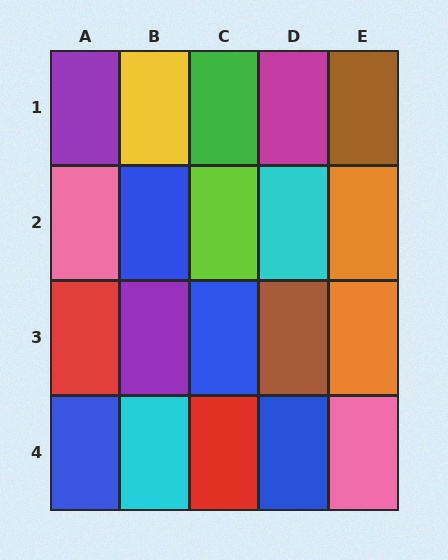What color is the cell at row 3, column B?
Purple.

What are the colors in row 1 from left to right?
Purple, yellow, green, magenta, brown.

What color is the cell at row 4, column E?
Pink.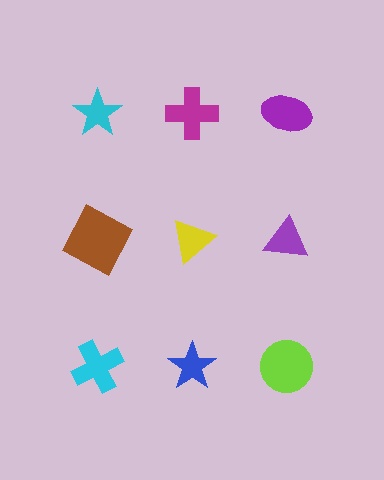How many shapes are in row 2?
3 shapes.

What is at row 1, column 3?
A purple ellipse.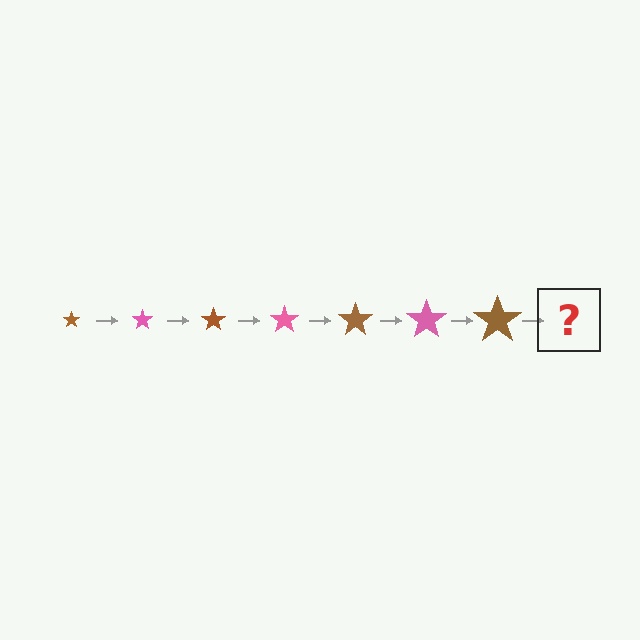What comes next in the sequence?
The next element should be a pink star, larger than the previous one.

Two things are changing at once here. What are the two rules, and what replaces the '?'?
The two rules are that the star grows larger each step and the color cycles through brown and pink. The '?' should be a pink star, larger than the previous one.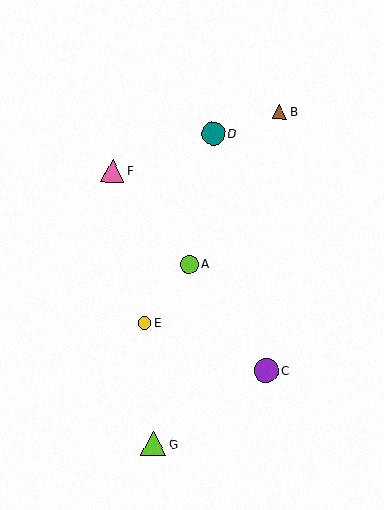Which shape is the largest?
The lime triangle (labeled G) is the largest.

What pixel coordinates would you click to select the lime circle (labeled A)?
Click at (189, 264) to select the lime circle A.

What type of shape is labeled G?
Shape G is a lime triangle.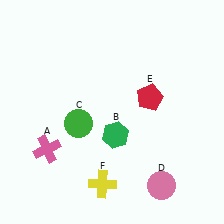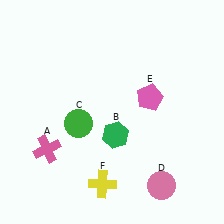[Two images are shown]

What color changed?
The pentagon (E) changed from red in Image 1 to pink in Image 2.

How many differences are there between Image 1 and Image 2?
There is 1 difference between the two images.